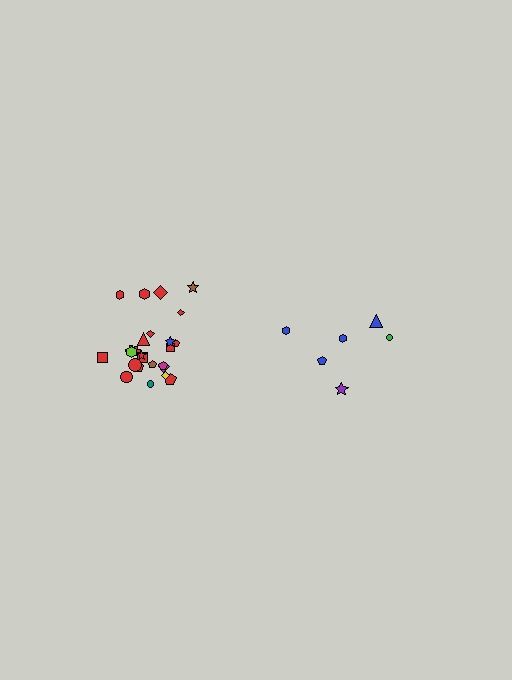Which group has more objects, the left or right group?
The left group.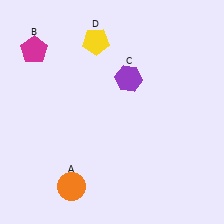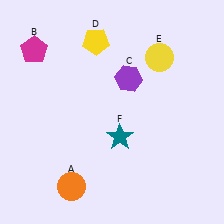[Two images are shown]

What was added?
A yellow circle (E), a teal star (F) were added in Image 2.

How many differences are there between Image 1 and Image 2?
There are 2 differences between the two images.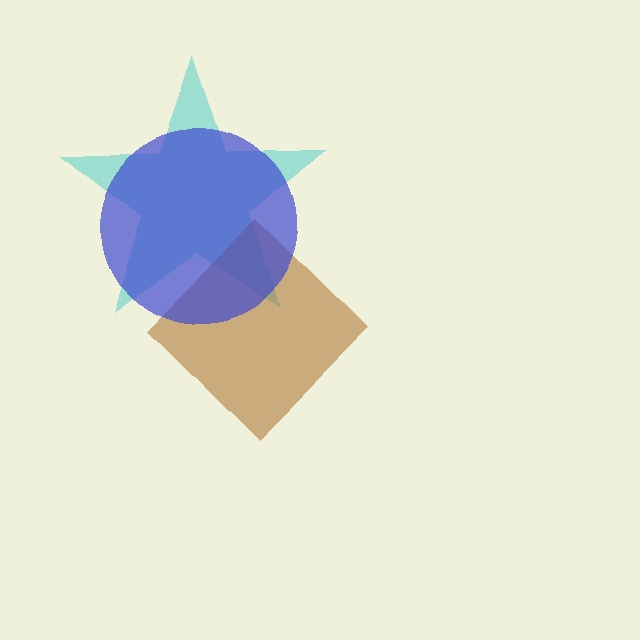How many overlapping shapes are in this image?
There are 3 overlapping shapes in the image.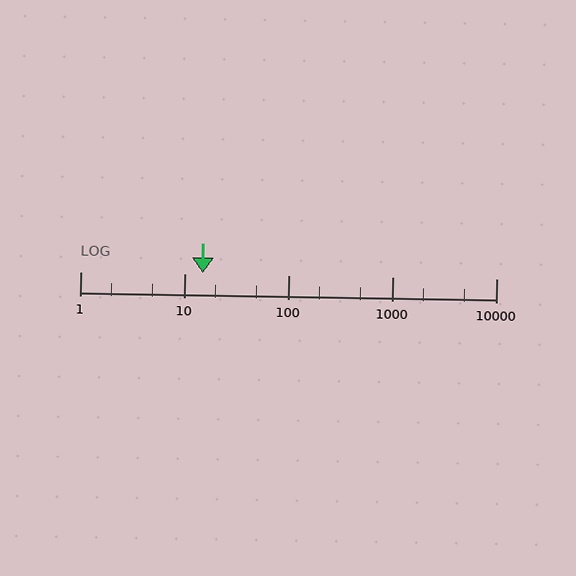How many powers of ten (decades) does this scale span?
The scale spans 4 decades, from 1 to 10000.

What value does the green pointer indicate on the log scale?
The pointer indicates approximately 15.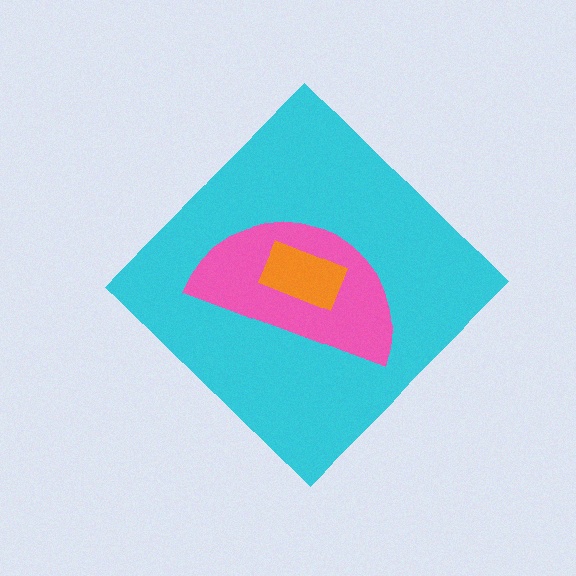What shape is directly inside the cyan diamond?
The pink semicircle.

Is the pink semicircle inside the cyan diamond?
Yes.